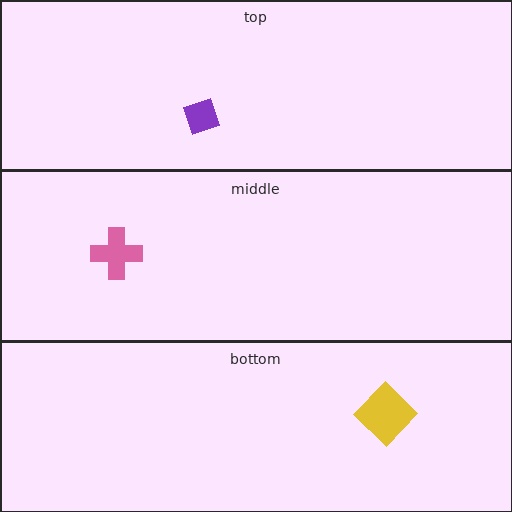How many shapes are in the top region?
1.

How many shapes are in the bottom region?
1.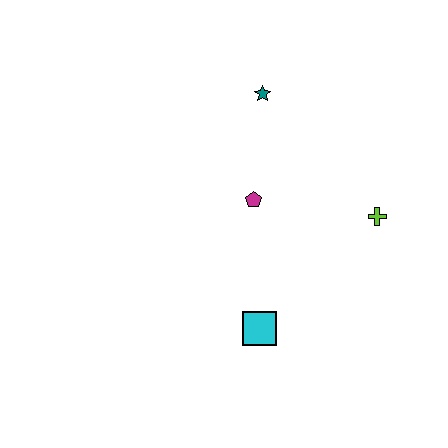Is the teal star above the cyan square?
Yes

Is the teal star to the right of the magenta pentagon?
Yes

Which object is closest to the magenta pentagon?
The teal star is closest to the magenta pentagon.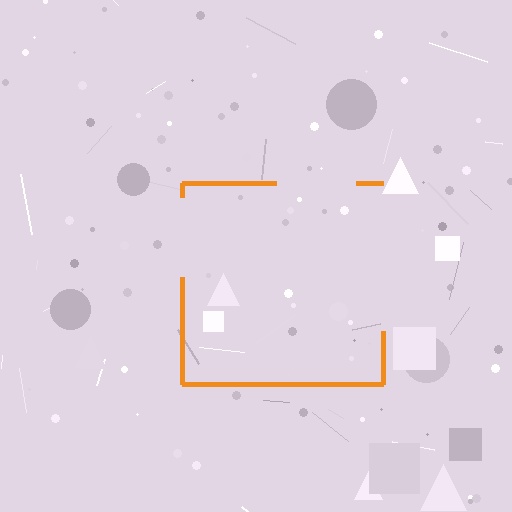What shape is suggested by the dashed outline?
The dashed outline suggests a square.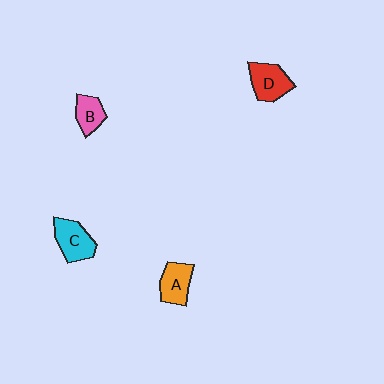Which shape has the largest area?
Shape C (cyan).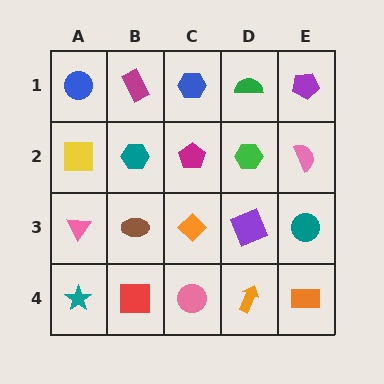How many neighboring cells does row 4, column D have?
3.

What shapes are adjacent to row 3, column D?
A green hexagon (row 2, column D), an orange arrow (row 4, column D), an orange diamond (row 3, column C), a teal circle (row 3, column E).